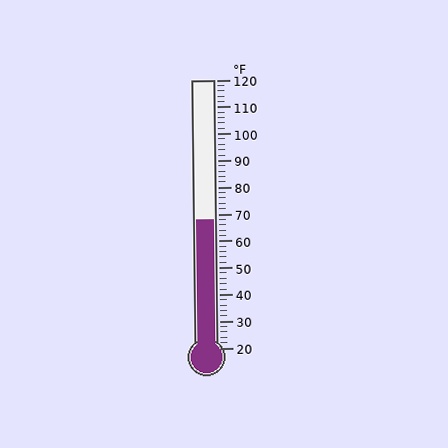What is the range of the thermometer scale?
The thermometer scale ranges from 20°F to 120°F.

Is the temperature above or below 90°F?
The temperature is below 90°F.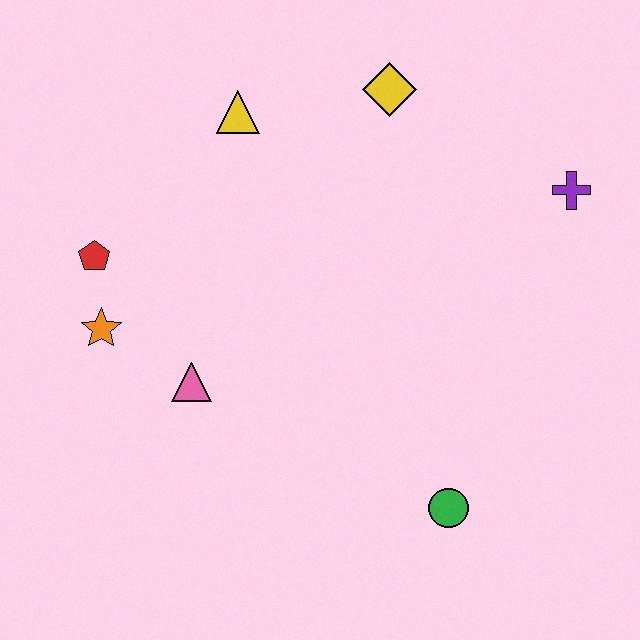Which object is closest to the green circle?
The pink triangle is closest to the green circle.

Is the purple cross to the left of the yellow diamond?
No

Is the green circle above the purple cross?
No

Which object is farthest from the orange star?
The purple cross is farthest from the orange star.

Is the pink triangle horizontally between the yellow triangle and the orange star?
Yes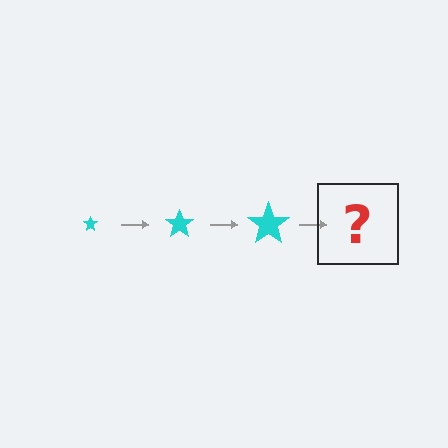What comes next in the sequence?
The next element should be a cyan star, larger than the previous one.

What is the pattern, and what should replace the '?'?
The pattern is that the star gets progressively larger each step. The '?' should be a cyan star, larger than the previous one.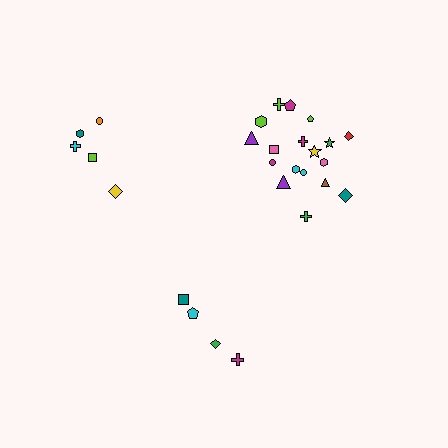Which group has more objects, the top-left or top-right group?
The top-right group.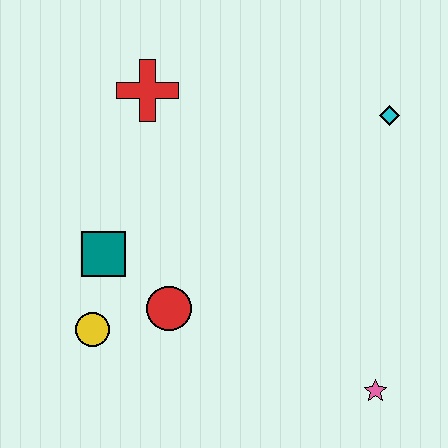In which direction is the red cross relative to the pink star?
The red cross is above the pink star.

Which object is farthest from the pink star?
The red cross is farthest from the pink star.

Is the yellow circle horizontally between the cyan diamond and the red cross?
No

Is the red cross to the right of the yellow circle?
Yes